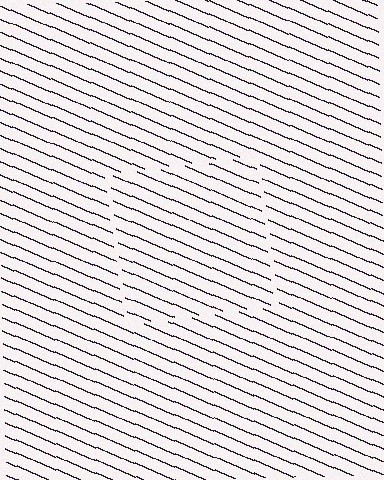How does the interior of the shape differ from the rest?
The interior of the shape contains the same grating, shifted by half a period — the contour is defined by the phase discontinuity where line-ends from the inner and outer gratings abut.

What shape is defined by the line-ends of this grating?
An illusory square. The interior of the shape contains the same grating, shifted by half a period — the contour is defined by the phase discontinuity where line-ends from the inner and outer gratings abut.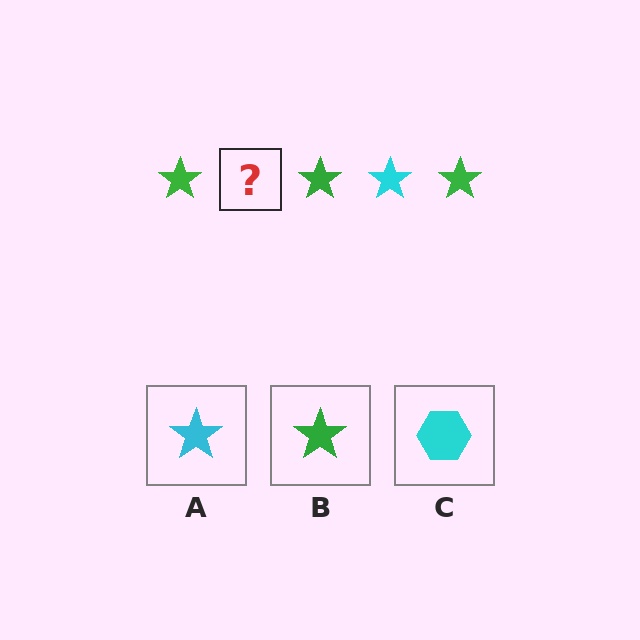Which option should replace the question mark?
Option A.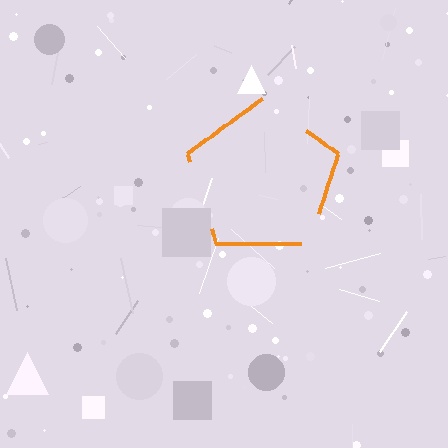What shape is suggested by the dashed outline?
The dashed outline suggests a pentagon.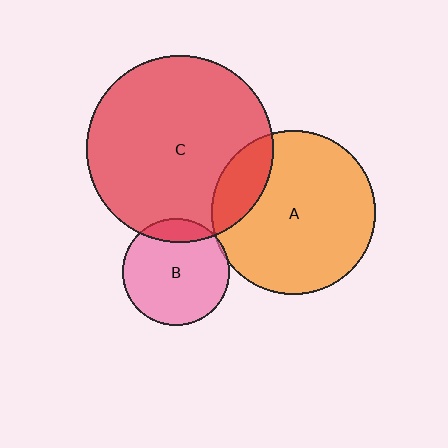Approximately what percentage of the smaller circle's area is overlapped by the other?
Approximately 5%.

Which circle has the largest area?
Circle C (red).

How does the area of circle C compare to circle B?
Approximately 3.1 times.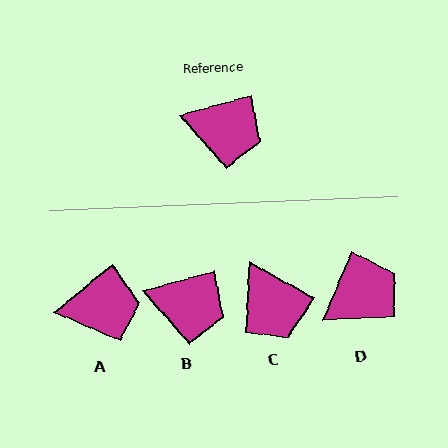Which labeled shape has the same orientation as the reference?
B.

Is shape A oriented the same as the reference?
No, it is off by about 25 degrees.